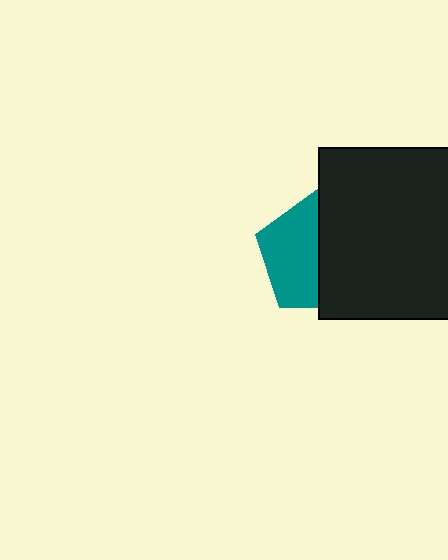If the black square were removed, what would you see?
You would see the complete teal pentagon.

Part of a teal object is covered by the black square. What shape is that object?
It is a pentagon.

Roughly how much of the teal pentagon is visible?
About half of it is visible (roughly 49%).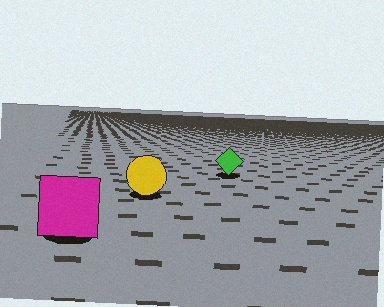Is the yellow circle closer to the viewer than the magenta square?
No. The magenta square is closer — you can tell from the texture gradient: the ground texture is coarser near it.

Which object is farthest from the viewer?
The green diamond is farthest from the viewer. It appears smaller and the ground texture around it is denser.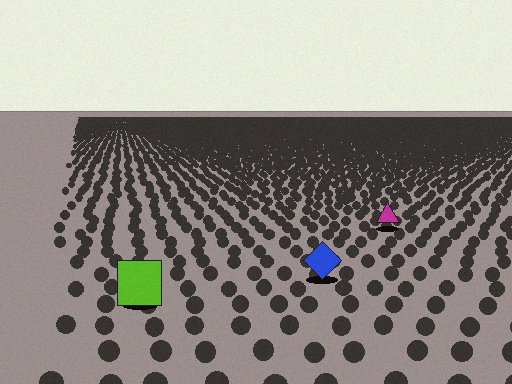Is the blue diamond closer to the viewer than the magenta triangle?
Yes. The blue diamond is closer — you can tell from the texture gradient: the ground texture is coarser near it.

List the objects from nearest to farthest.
From nearest to farthest: the lime square, the blue diamond, the magenta triangle.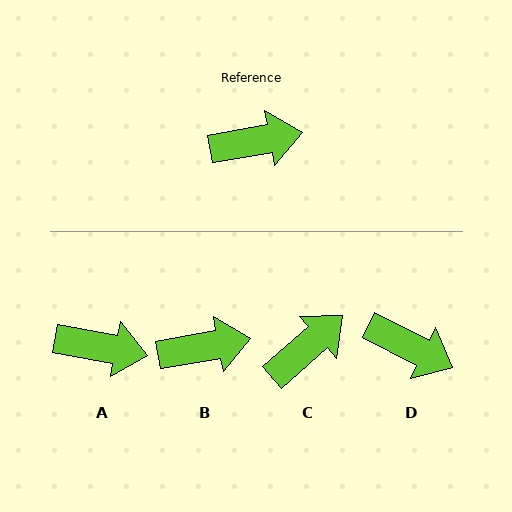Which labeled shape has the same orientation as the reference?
B.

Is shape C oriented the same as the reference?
No, it is off by about 31 degrees.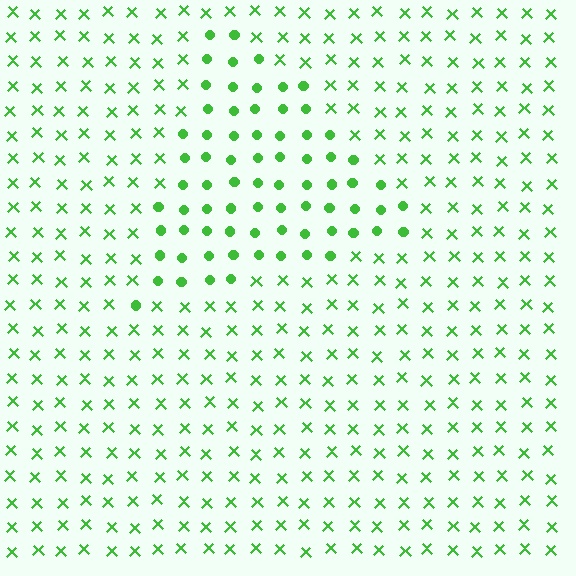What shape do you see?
I see a triangle.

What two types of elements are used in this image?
The image uses circles inside the triangle region and X marks outside it.